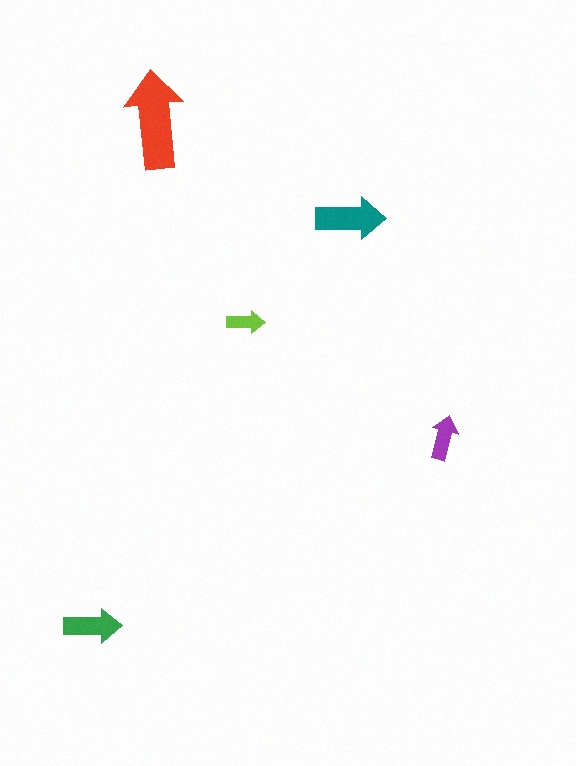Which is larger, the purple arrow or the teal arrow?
The teal one.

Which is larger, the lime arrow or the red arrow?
The red one.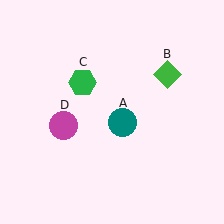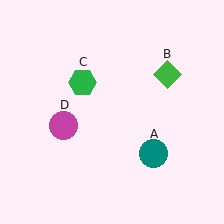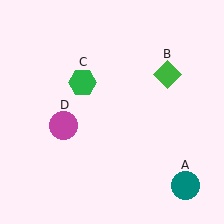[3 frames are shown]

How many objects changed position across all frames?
1 object changed position: teal circle (object A).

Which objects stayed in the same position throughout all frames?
Green diamond (object B) and green hexagon (object C) and magenta circle (object D) remained stationary.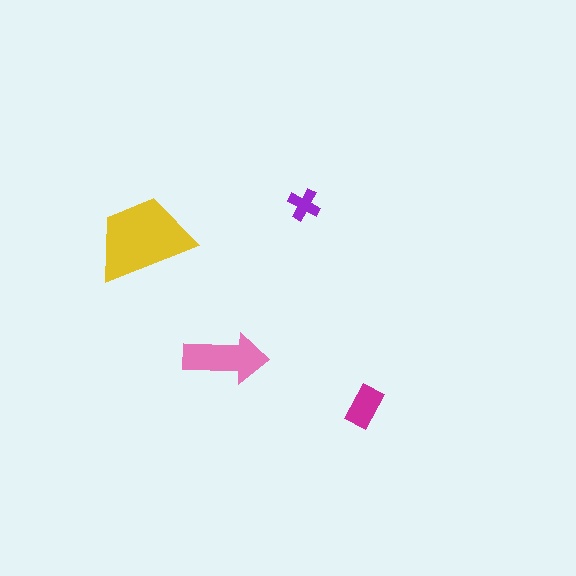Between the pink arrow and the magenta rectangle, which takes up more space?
The pink arrow.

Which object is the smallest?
The purple cross.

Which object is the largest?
The yellow trapezoid.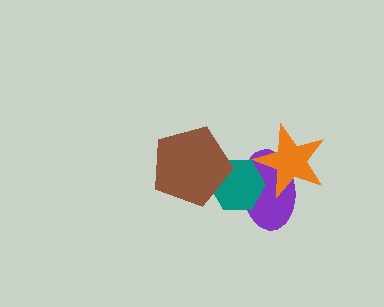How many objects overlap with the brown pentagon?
1 object overlaps with the brown pentagon.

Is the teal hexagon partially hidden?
Yes, it is partially covered by another shape.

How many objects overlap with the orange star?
2 objects overlap with the orange star.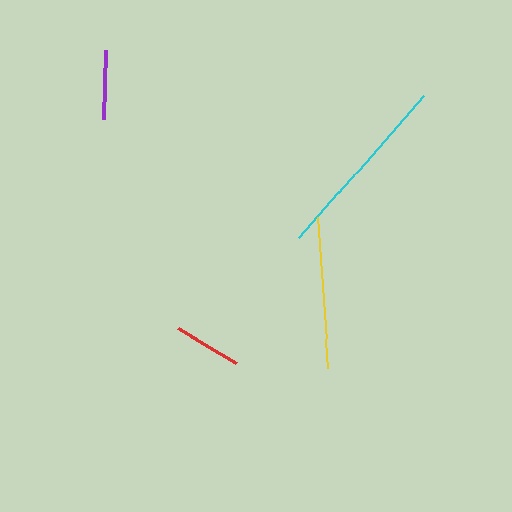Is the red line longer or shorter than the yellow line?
The yellow line is longer than the red line.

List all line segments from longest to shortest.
From longest to shortest: cyan, yellow, red, purple.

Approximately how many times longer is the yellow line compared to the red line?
The yellow line is approximately 2.2 times the length of the red line.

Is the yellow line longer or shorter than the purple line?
The yellow line is longer than the purple line.